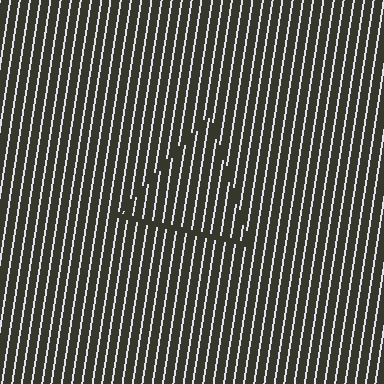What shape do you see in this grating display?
An illusory triangle. The interior of the shape contains the same grating, shifted by half a period — the contour is defined by the phase discontinuity where line-ends from the inner and outer gratings abut.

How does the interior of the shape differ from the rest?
The interior of the shape contains the same grating, shifted by half a period — the contour is defined by the phase discontinuity where line-ends from the inner and outer gratings abut.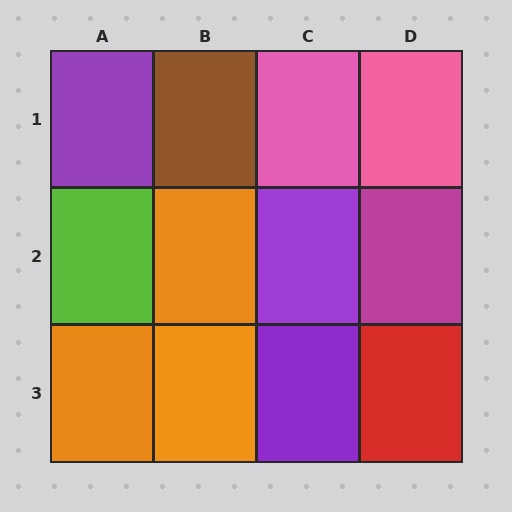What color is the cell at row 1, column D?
Pink.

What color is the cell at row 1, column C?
Pink.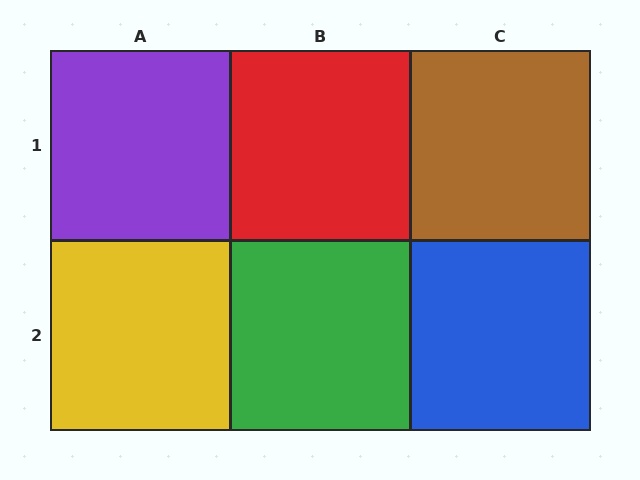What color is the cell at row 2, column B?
Green.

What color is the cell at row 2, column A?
Yellow.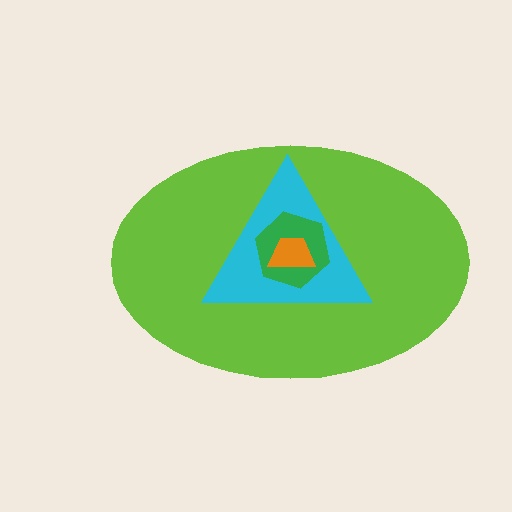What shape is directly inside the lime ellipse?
The cyan triangle.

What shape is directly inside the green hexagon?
The orange trapezoid.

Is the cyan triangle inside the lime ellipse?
Yes.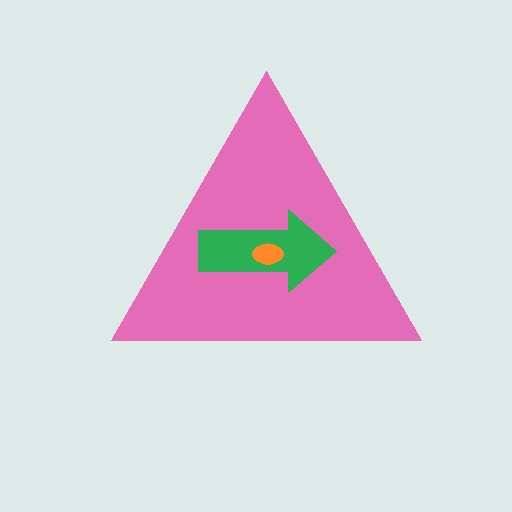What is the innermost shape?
The orange ellipse.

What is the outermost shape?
The pink triangle.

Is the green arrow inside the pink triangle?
Yes.